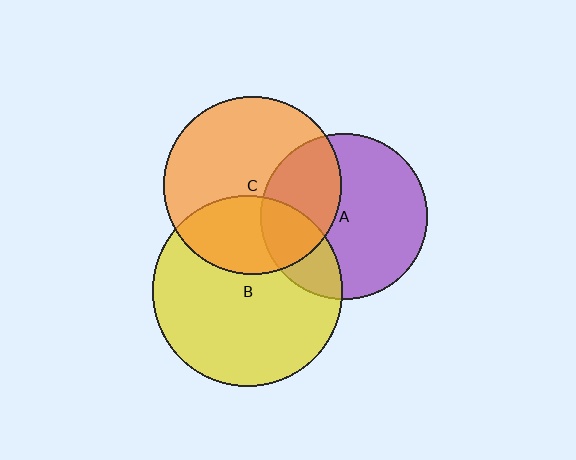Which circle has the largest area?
Circle B (yellow).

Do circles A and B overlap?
Yes.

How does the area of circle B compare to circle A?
Approximately 1.3 times.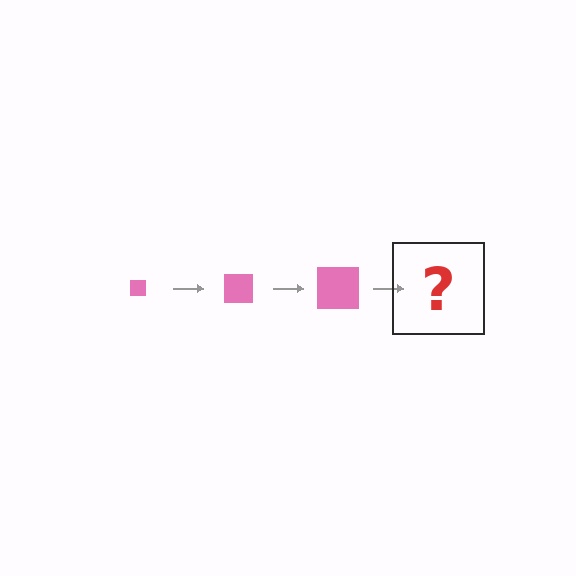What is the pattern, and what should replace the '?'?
The pattern is that the square gets progressively larger each step. The '?' should be a pink square, larger than the previous one.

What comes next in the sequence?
The next element should be a pink square, larger than the previous one.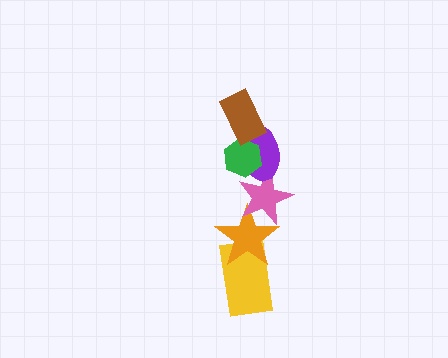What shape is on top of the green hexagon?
The brown rectangle is on top of the green hexagon.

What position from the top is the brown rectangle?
The brown rectangle is 1st from the top.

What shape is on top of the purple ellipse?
The green hexagon is on top of the purple ellipse.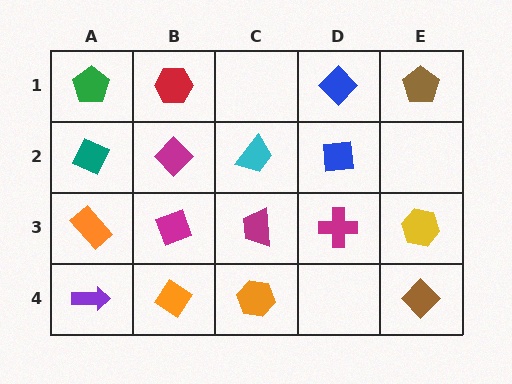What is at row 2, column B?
A magenta diamond.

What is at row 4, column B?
An orange diamond.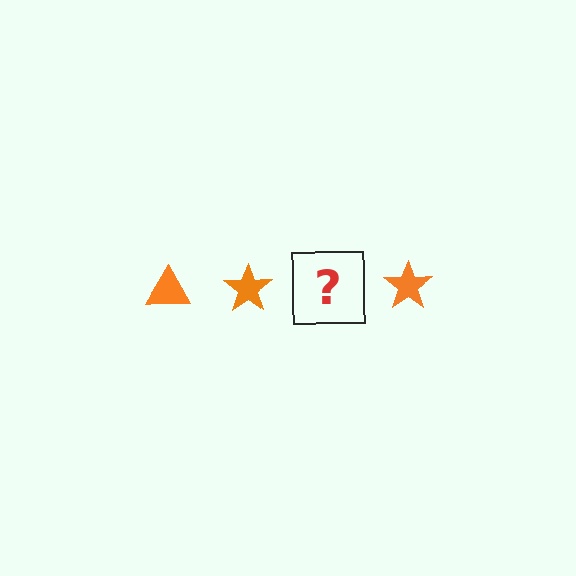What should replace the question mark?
The question mark should be replaced with an orange triangle.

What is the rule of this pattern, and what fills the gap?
The rule is that the pattern cycles through triangle, star shapes in orange. The gap should be filled with an orange triangle.